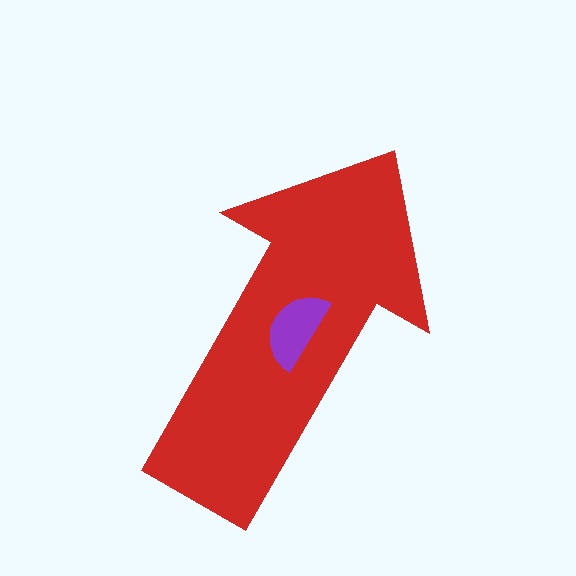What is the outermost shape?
The red arrow.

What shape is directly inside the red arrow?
The purple semicircle.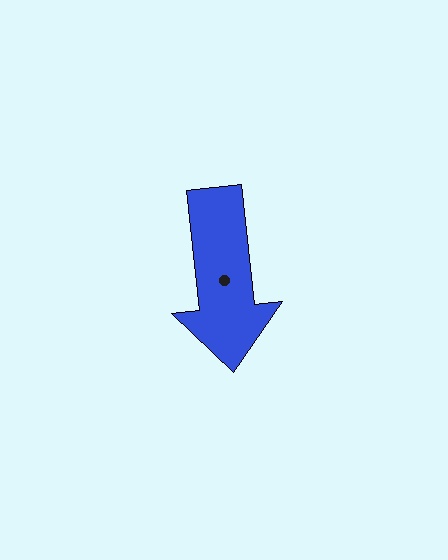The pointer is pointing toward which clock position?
Roughly 6 o'clock.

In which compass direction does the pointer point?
South.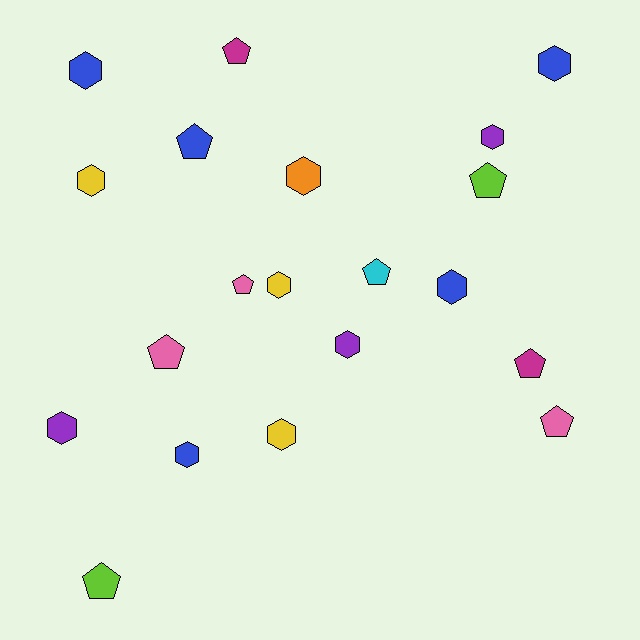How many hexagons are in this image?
There are 11 hexagons.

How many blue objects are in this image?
There are 5 blue objects.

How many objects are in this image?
There are 20 objects.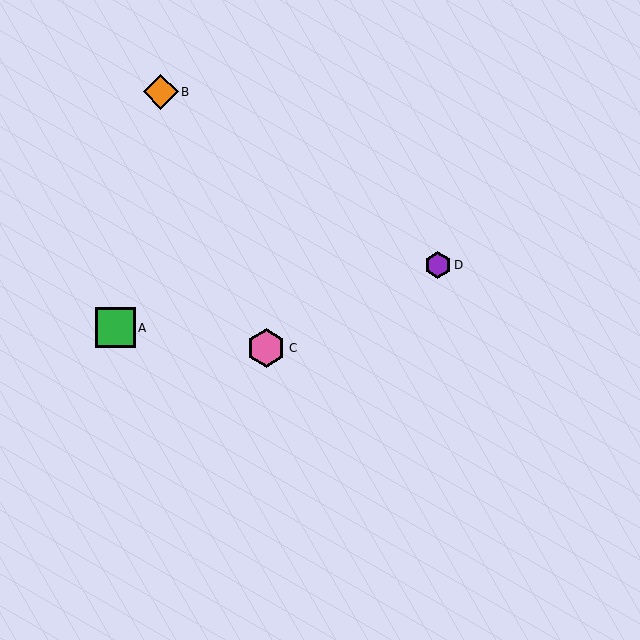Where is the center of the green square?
The center of the green square is at (115, 328).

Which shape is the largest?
The green square (labeled A) is the largest.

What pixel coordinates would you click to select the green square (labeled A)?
Click at (115, 328) to select the green square A.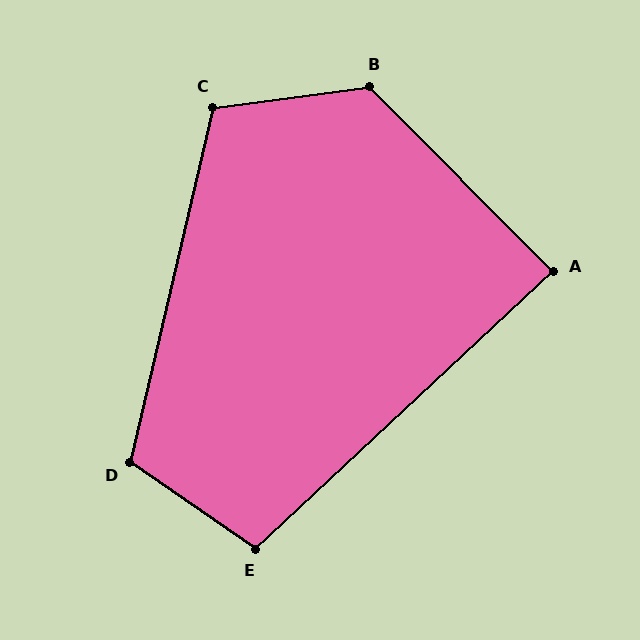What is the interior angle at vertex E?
Approximately 103 degrees (obtuse).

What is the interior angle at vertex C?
Approximately 111 degrees (obtuse).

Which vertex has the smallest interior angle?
A, at approximately 88 degrees.